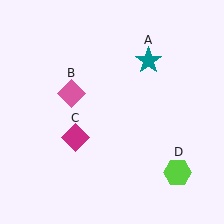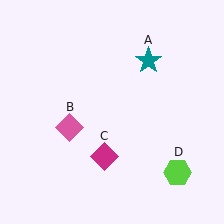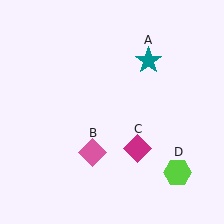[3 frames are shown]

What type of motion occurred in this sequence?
The pink diamond (object B), magenta diamond (object C) rotated counterclockwise around the center of the scene.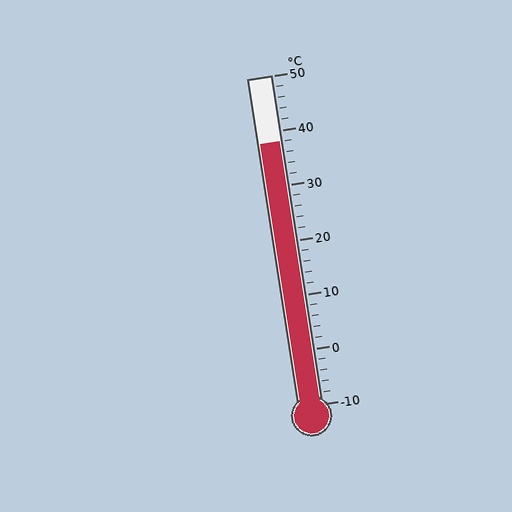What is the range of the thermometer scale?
The thermometer scale ranges from -10°C to 50°C.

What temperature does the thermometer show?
The thermometer shows approximately 38°C.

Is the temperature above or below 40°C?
The temperature is below 40°C.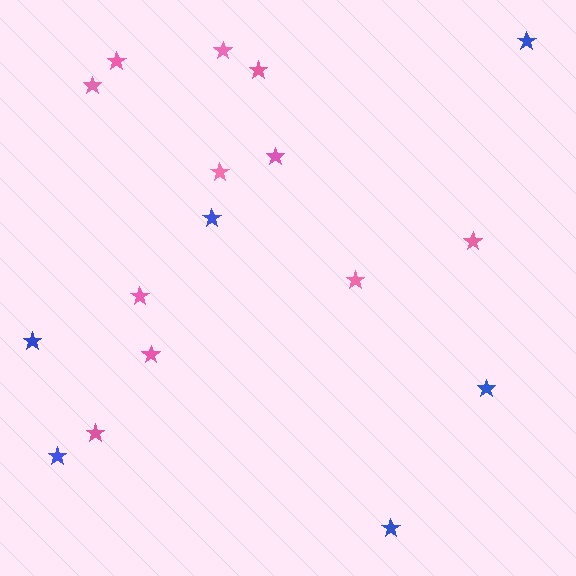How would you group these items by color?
There are 2 groups: one group of pink stars (11) and one group of blue stars (6).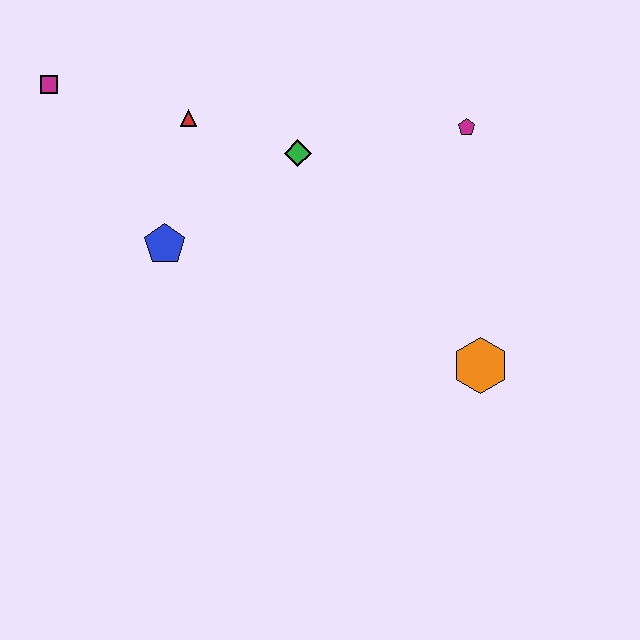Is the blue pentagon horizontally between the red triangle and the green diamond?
No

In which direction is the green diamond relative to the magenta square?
The green diamond is to the right of the magenta square.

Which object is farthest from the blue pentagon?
The orange hexagon is farthest from the blue pentagon.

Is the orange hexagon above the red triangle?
No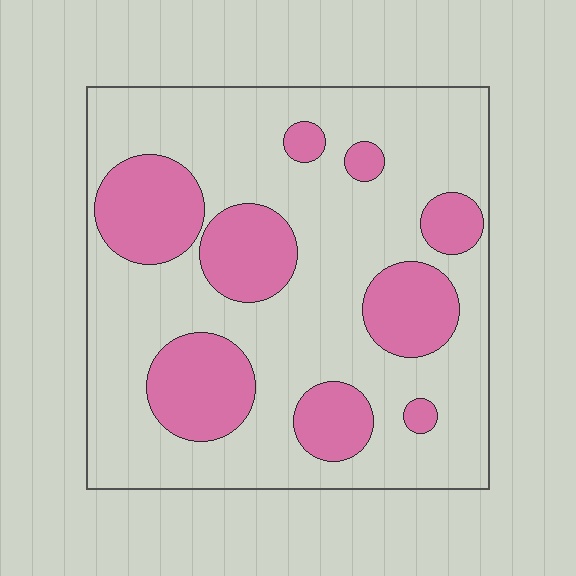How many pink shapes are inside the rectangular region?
9.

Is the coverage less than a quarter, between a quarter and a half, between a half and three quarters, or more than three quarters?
Between a quarter and a half.